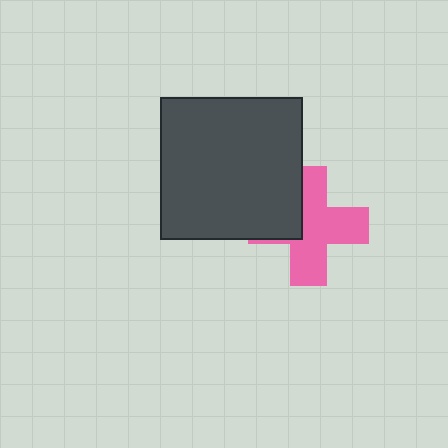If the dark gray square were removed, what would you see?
You would see the complete pink cross.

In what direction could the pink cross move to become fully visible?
The pink cross could move right. That would shift it out from behind the dark gray square entirely.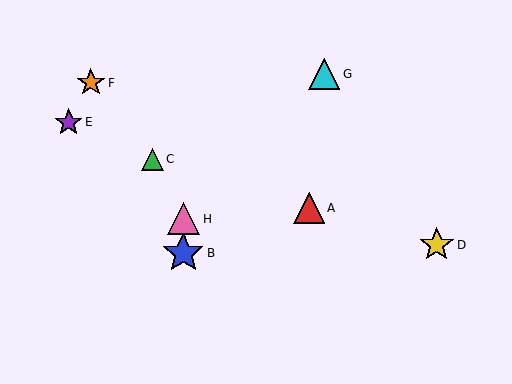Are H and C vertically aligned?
No, H is at x≈183 and C is at x≈152.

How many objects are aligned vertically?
2 objects (B, H) are aligned vertically.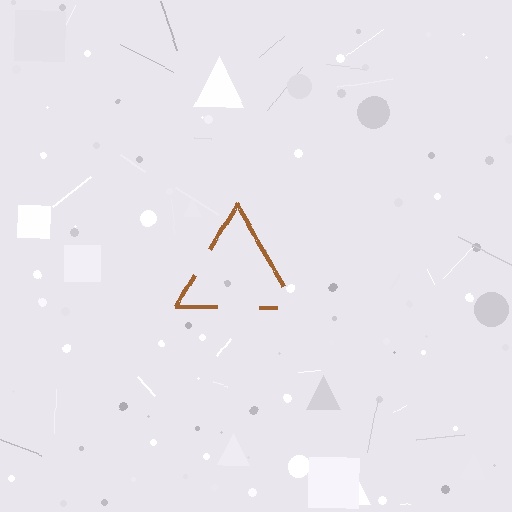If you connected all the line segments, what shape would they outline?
They would outline a triangle.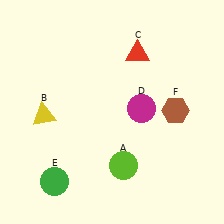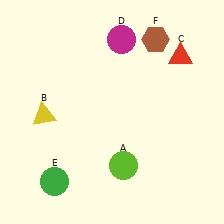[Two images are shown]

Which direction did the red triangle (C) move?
The red triangle (C) moved right.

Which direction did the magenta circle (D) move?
The magenta circle (D) moved up.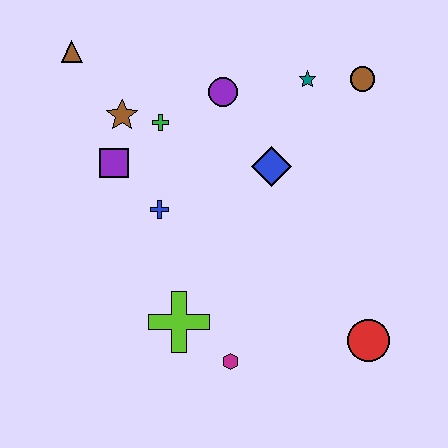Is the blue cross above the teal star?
No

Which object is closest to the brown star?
The green cross is closest to the brown star.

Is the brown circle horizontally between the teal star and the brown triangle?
No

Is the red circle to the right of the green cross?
Yes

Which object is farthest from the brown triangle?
The red circle is farthest from the brown triangle.